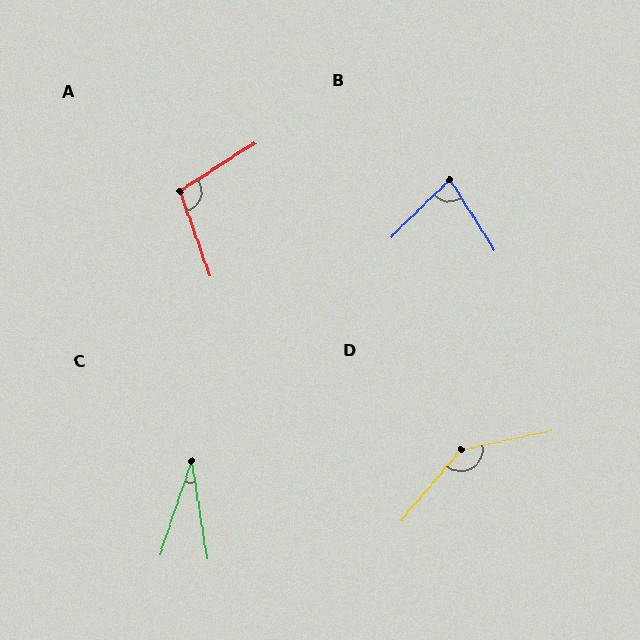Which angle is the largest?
D, at approximately 142 degrees.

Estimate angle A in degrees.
Approximately 104 degrees.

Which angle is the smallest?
C, at approximately 27 degrees.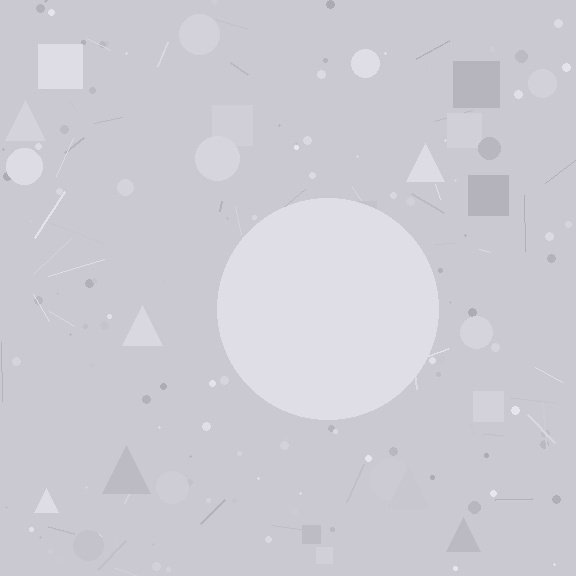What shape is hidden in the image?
A circle is hidden in the image.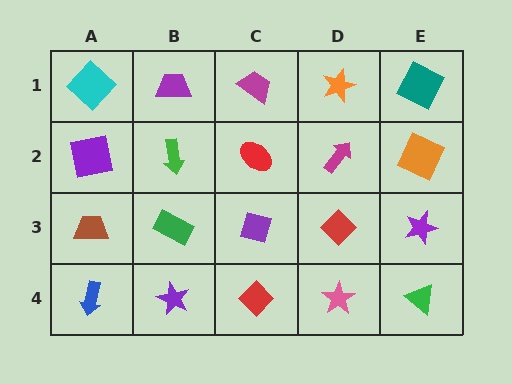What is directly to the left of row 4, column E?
A pink star.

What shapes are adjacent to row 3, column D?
A magenta arrow (row 2, column D), a pink star (row 4, column D), a purple diamond (row 3, column C), a purple star (row 3, column E).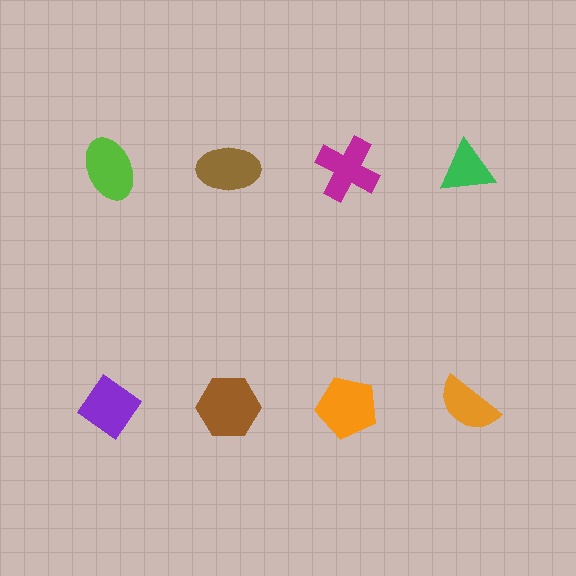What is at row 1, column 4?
A green triangle.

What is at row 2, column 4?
An orange semicircle.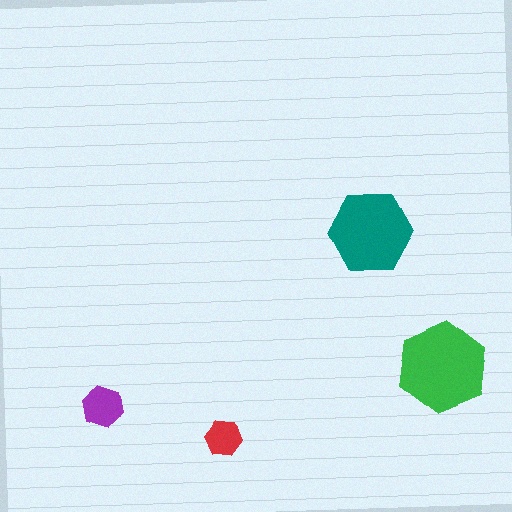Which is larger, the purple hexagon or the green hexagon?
The green one.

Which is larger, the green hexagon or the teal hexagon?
The green one.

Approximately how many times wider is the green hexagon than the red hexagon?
About 2.5 times wider.